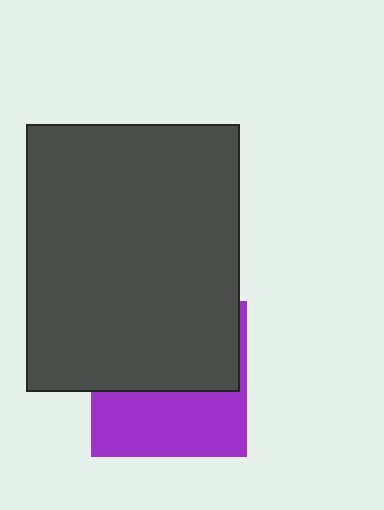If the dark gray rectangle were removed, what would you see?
You would see the complete purple square.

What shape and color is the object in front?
The object in front is a dark gray rectangle.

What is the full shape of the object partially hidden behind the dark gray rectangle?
The partially hidden object is a purple square.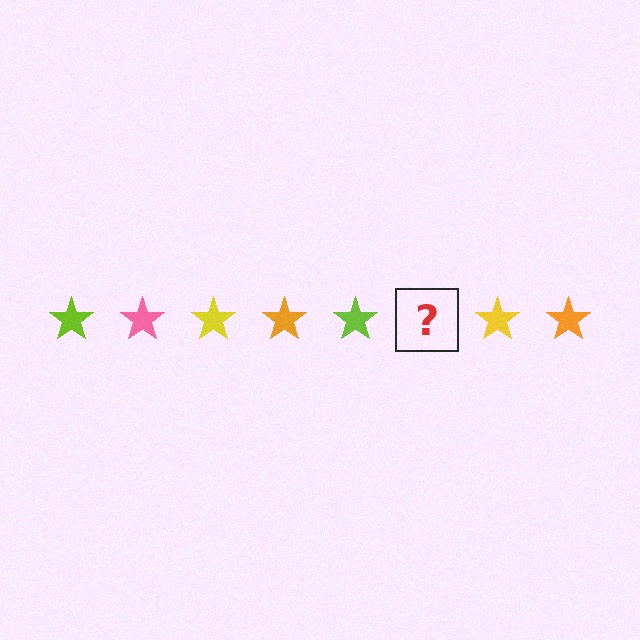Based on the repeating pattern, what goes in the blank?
The blank should be a pink star.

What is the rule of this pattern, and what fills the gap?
The rule is that the pattern cycles through lime, pink, yellow, orange stars. The gap should be filled with a pink star.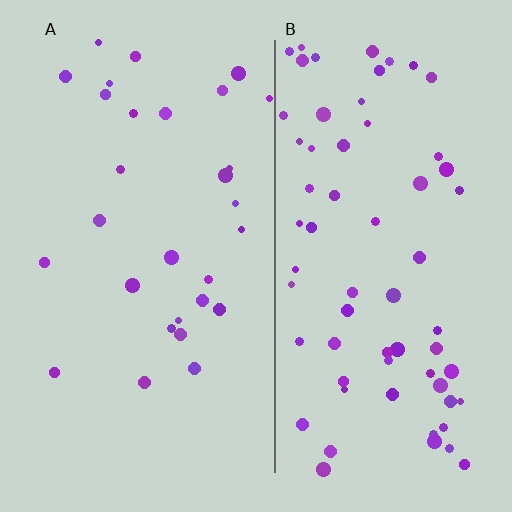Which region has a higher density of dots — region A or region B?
B (the right).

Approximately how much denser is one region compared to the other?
Approximately 2.3× — region B over region A.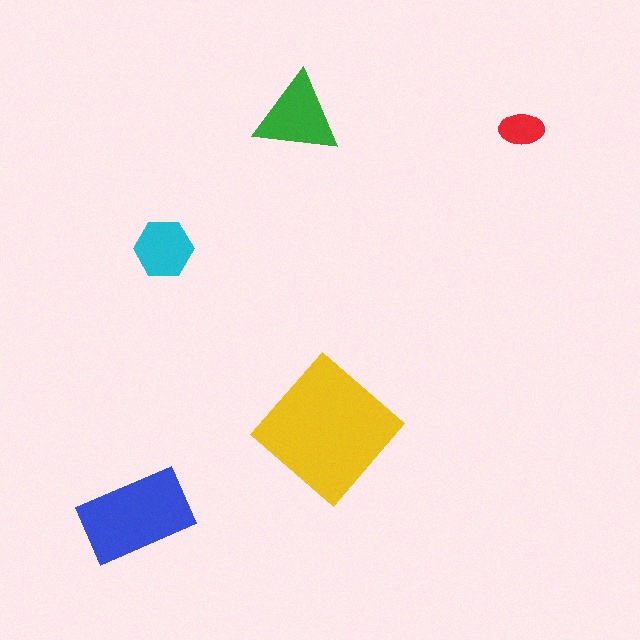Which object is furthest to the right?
The red ellipse is rightmost.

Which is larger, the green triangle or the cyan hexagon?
The green triangle.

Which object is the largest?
The yellow diamond.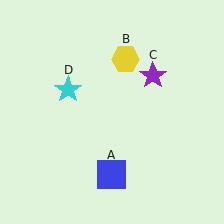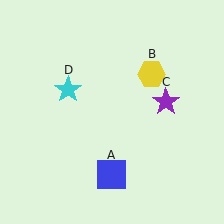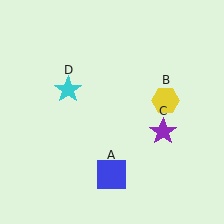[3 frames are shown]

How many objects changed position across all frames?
2 objects changed position: yellow hexagon (object B), purple star (object C).